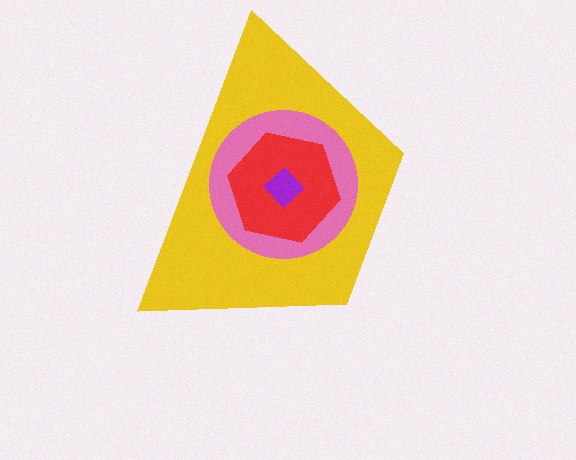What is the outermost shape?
The yellow trapezoid.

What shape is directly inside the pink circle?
The red hexagon.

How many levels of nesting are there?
4.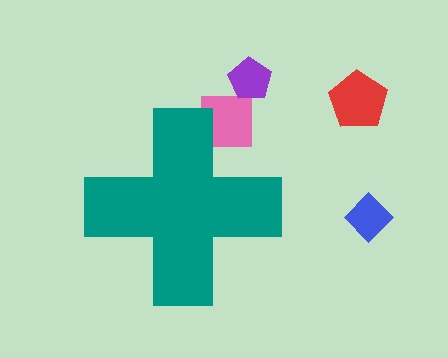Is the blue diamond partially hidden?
No, the blue diamond is fully visible.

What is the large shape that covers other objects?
A teal cross.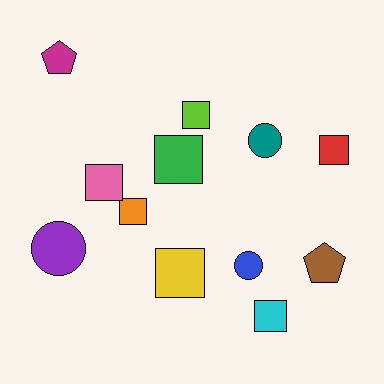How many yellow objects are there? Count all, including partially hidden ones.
There is 1 yellow object.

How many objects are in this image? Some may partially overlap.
There are 12 objects.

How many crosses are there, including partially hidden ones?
There are no crosses.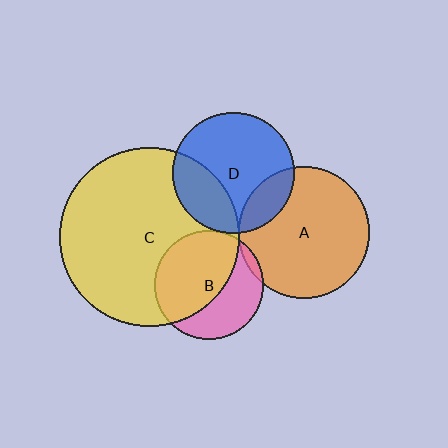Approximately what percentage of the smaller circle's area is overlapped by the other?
Approximately 5%.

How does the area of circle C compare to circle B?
Approximately 2.7 times.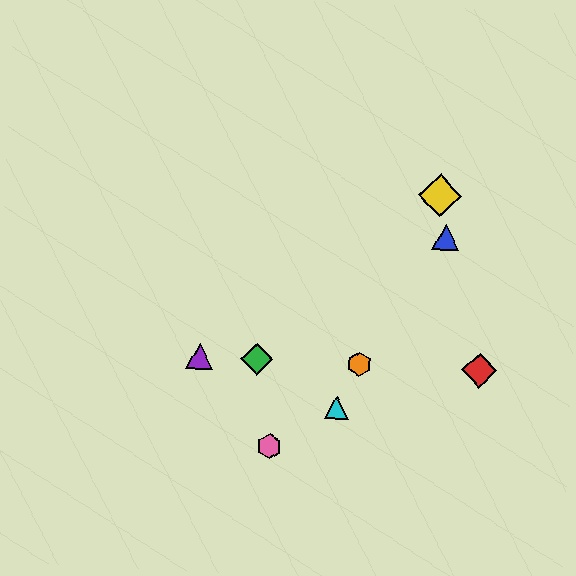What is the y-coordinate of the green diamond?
The green diamond is at y≈359.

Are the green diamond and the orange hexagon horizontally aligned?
Yes, both are at y≈359.